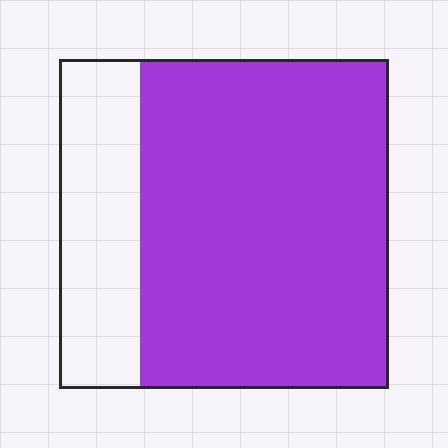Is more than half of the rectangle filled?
Yes.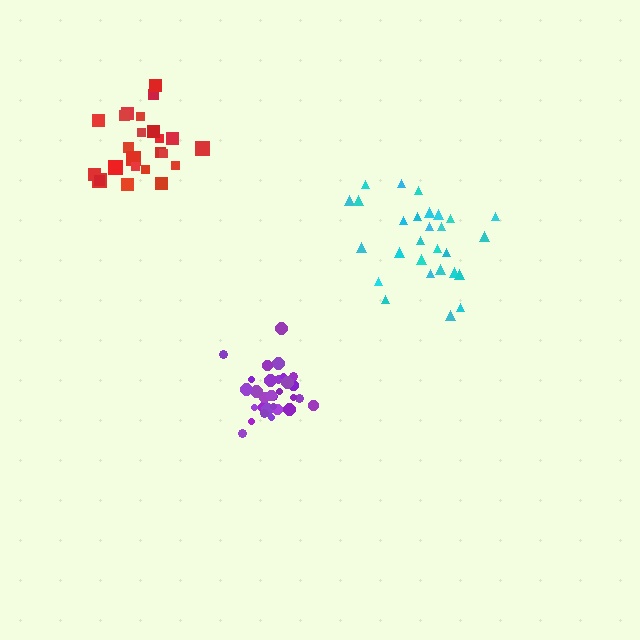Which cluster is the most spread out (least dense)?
Cyan.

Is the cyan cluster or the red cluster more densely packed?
Red.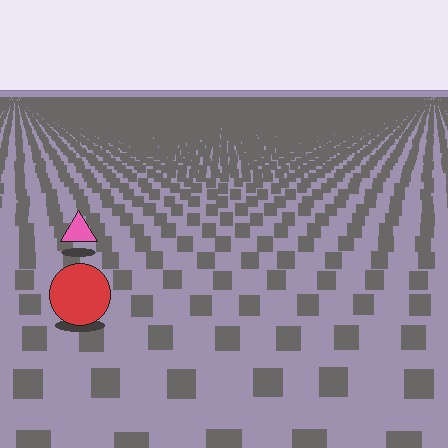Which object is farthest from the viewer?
The pink triangle is farthest from the viewer. It appears smaller and the ground texture around it is denser.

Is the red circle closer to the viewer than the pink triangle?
Yes. The red circle is closer — you can tell from the texture gradient: the ground texture is coarser near it.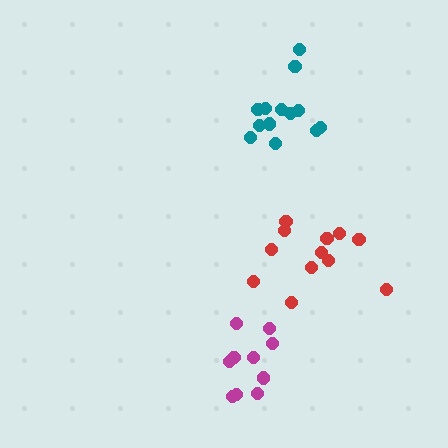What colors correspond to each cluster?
The clusters are colored: teal, red, magenta.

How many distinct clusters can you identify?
There are 3 distinct clusters.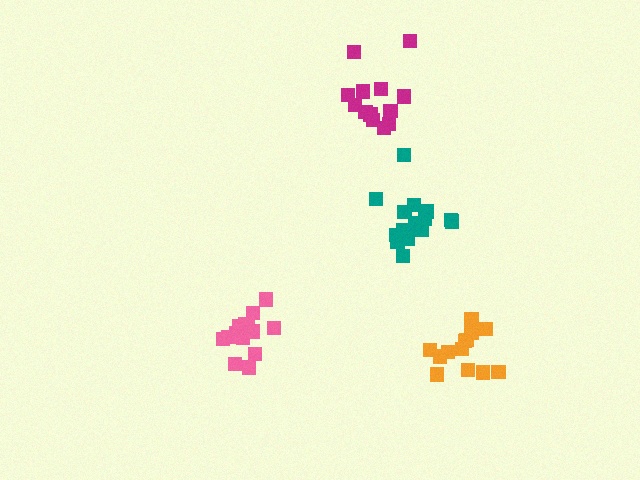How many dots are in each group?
Group 1: 16 dots, Group 2: 14 dots, Group 3: 14 dots, Group 4: 13 dots (57 total).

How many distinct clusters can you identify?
There are 4 distinct clusters.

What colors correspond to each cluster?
The clusters are colored: teal, pink, magenta, orange.